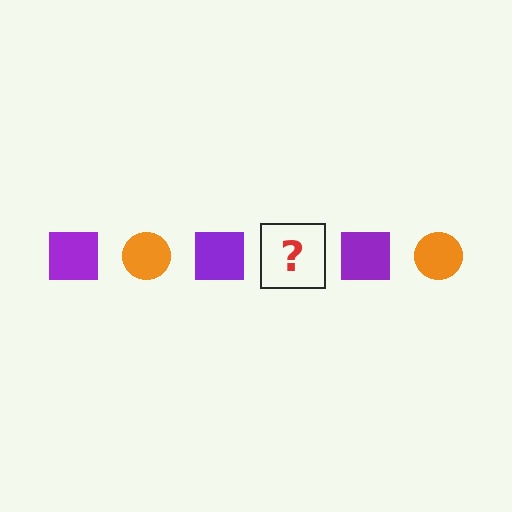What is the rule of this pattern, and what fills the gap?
The rule is that the pattern alternates between purple square and orange circle. The gap should be filled with an orange circle.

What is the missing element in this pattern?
The missing element is an orange circle.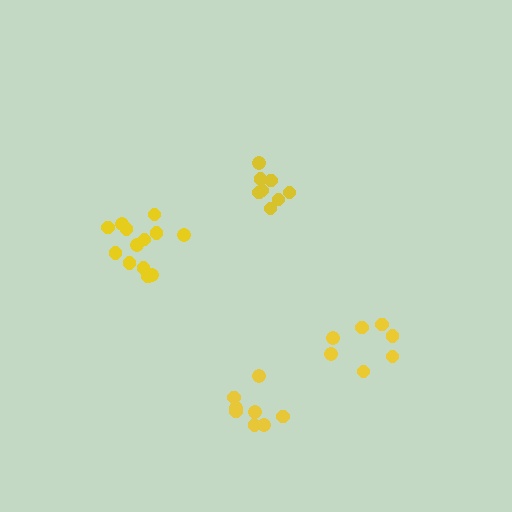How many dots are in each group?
Group 1: 8 dots, Group 2: 13 dots, Group 3: 8 dots, Group 4: 7 dots (36 total).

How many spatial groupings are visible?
There are 4 spatial groupings.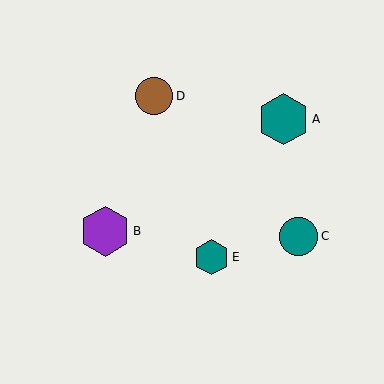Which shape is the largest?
The teal hexagon (labeled A) is the largest.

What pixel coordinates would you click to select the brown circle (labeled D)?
Click at (154, 96) to select the brown circle D.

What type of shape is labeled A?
Shape A is a teal hexagon.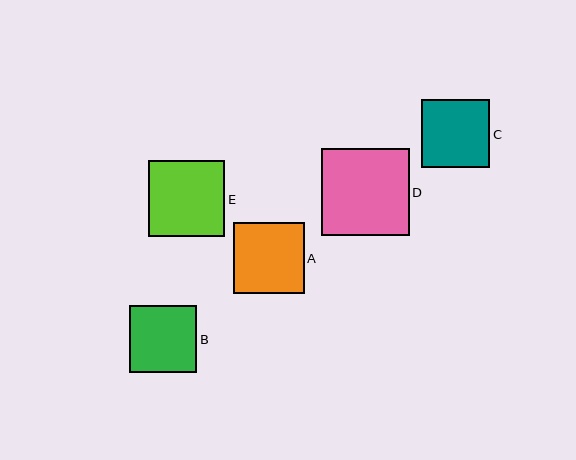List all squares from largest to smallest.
From largest to smallest: D, E, A, C, B.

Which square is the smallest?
Square B is the smallest with a size of approximately 67 pixels.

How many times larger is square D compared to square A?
Square D is approximately 1.2 times the size of square A.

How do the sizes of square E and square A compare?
Square E and square A are approximately the same size.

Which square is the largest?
Square D is the largest with a size of approximately 88 pixels.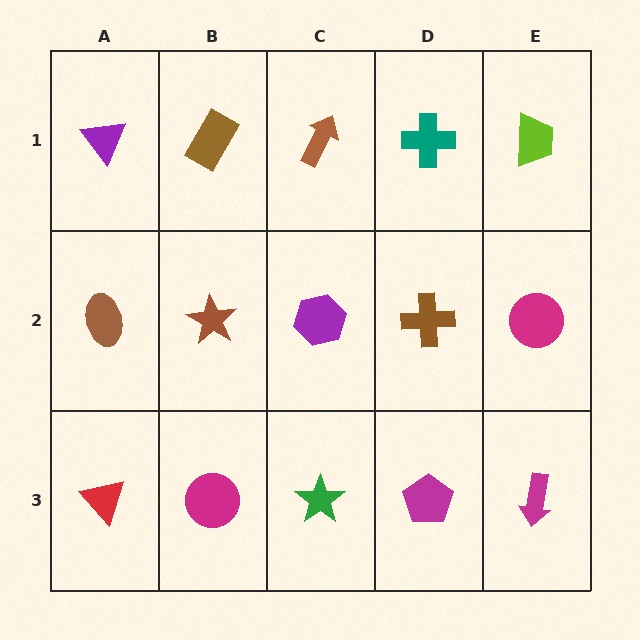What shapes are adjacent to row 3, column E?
A magenta circle (row 2, column E), a magenta pentagon (row 3, column D).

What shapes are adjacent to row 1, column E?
A magenta circle (row 2, column E), a teal cross (row 1, column D).